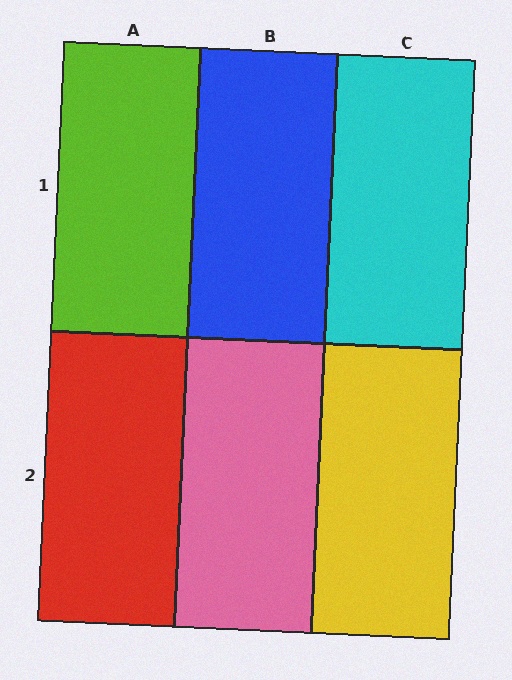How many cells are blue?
1 cell is blue.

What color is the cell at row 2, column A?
Red.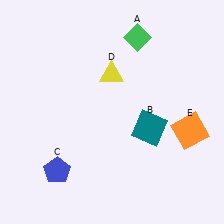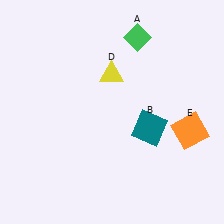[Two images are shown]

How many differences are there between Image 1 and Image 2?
There is 1 difference between the two images.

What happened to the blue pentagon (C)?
The blue pentagon (C) was removed in Image 2. It was in the bottom-left area of Image 1.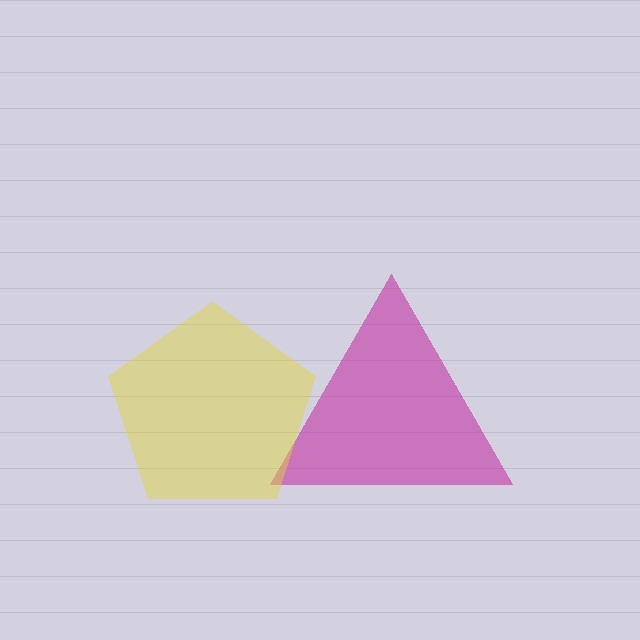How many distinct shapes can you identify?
There are 2 distinct shapes: a magenta triangle, a yellow pentagon.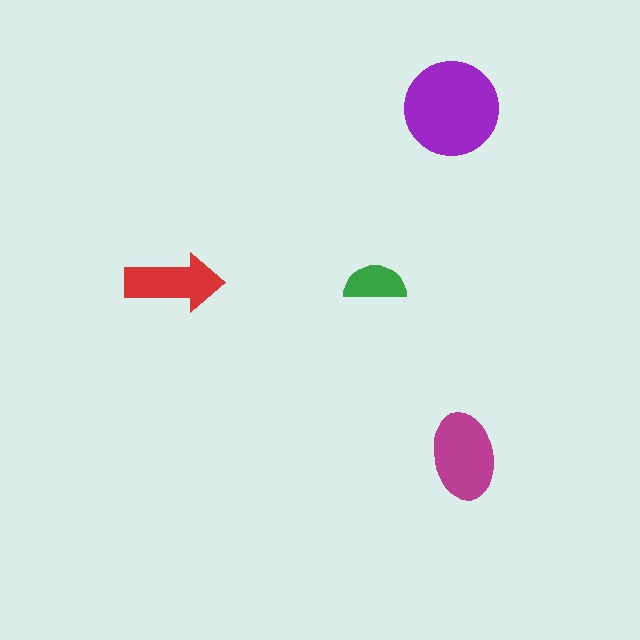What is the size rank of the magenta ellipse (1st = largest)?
2nd.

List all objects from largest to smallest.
The purple circle, the magenta ellipse, the red arrow, the green semicircle.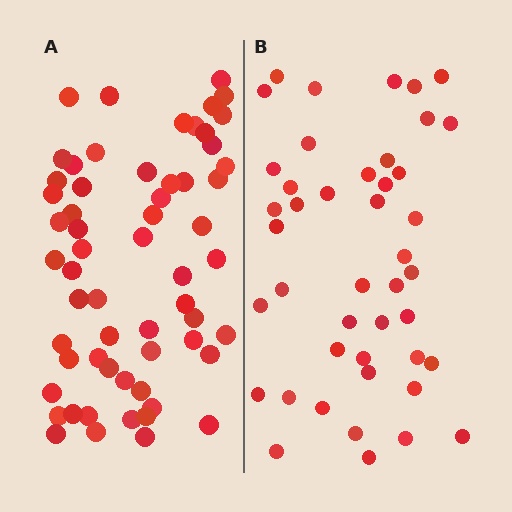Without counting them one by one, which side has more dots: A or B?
Region A (the left region) has more dots.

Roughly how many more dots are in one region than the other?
Region A has approximately 15 more dots than region B.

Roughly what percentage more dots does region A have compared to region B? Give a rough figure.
About 35% more.